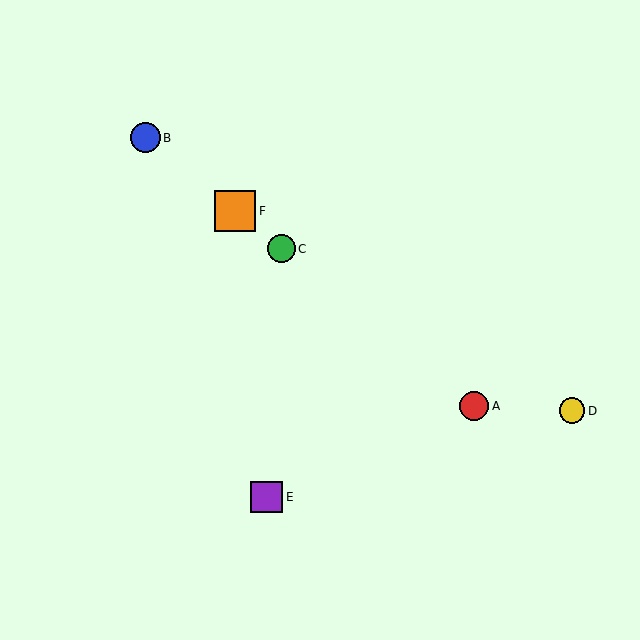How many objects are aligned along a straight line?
4 objects (A, B, C, F) are aligned along a straight line.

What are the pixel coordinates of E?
Object E is at (267, 497).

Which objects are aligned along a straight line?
Objects A, B, C, F are aligned along a straight line.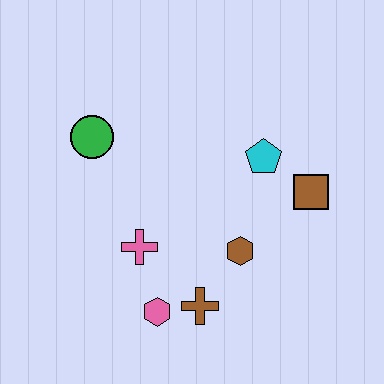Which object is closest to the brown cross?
The pink hexagon is closest to the brown cross.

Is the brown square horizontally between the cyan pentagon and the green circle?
No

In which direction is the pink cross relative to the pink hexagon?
The pink cross is above the pink hexagon.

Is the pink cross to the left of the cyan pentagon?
Yes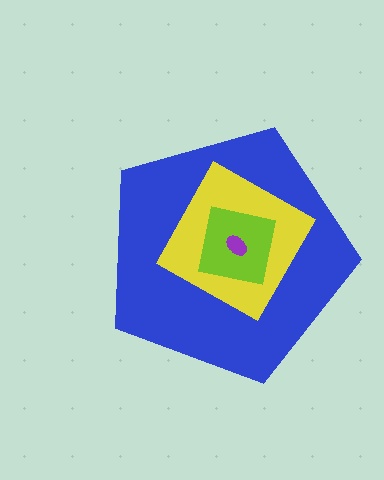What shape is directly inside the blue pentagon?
The yellow square.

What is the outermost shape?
The blue pentagon.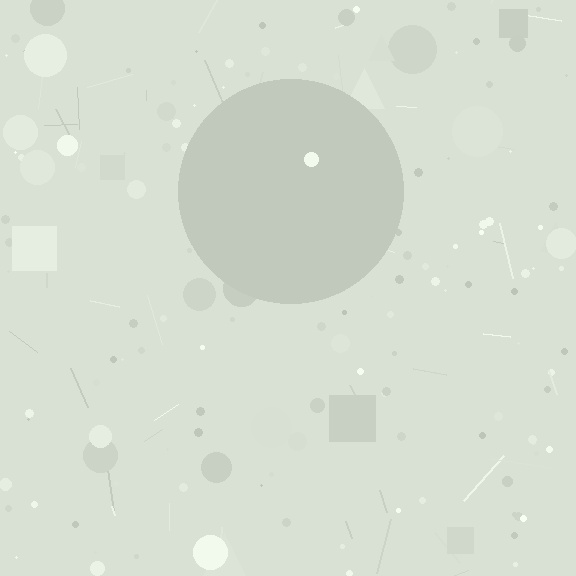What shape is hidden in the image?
A circle is hidden in the image.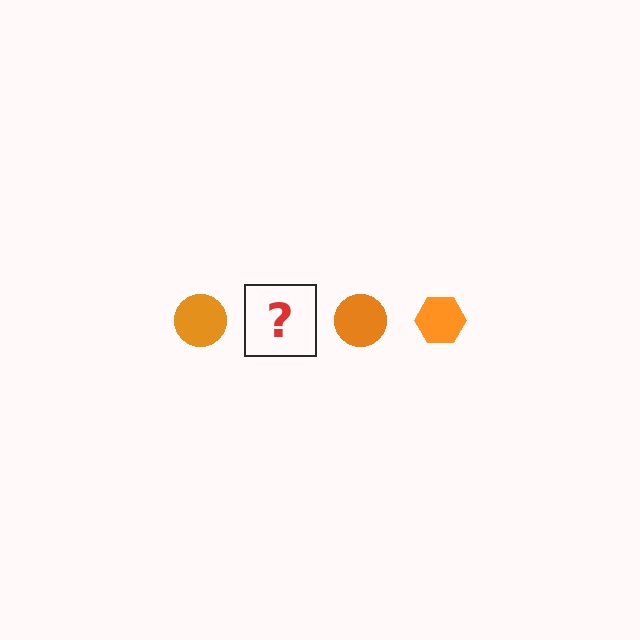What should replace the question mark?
The question mark should be replaced with an orange hexagon.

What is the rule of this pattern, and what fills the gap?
The rule is that the pattern cycles through circle, hexagon shapes in orange. The gap should be filled with an orange hexagon.